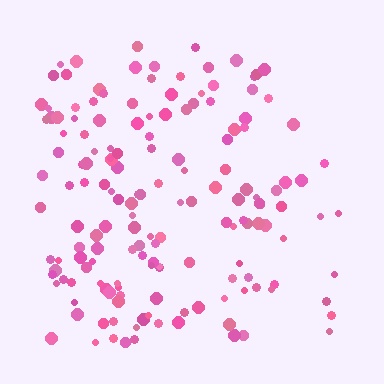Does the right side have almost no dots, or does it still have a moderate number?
Still a moderate number, just noticeably fewer than the left.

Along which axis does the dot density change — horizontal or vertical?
Horizontal.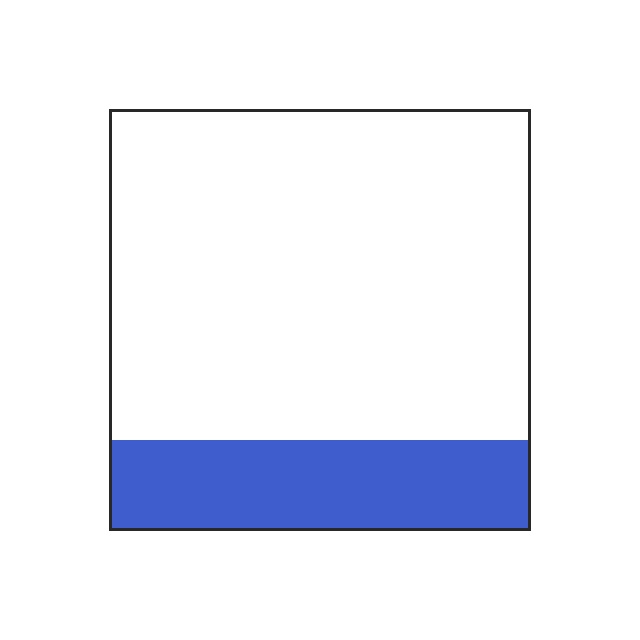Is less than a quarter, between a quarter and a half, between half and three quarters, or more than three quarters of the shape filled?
Less than a quarter.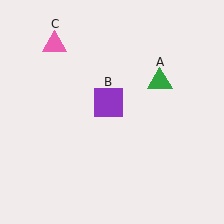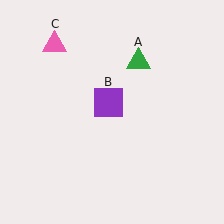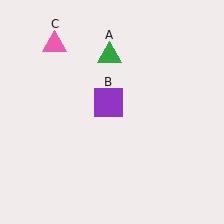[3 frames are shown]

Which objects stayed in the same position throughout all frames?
Purple square (object B) and pink triangle (object C) remained stationary.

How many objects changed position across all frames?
1 object changed position: green triangle (object A).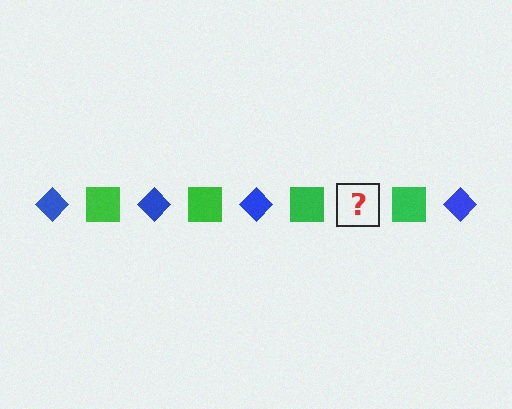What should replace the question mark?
The question mark should be replaced with a blue diamond.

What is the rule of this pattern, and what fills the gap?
The rule is that the pattern alternates between blue diamond and green square. The gap should be filled with a blue diamond.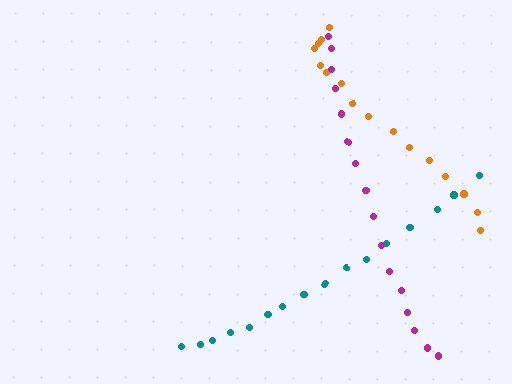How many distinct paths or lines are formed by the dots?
There are 3 distinct paths.